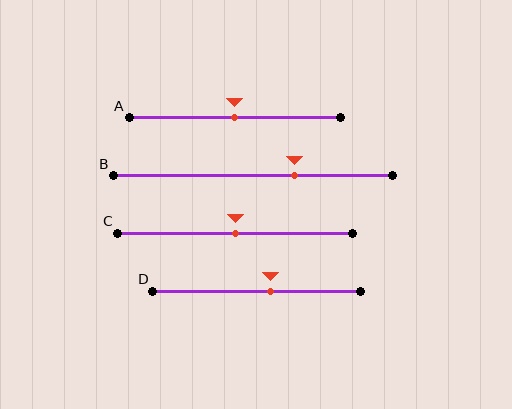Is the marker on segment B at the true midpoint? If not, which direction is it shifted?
No, the marker on segment B is shifted to the right by about 15% of the segment length.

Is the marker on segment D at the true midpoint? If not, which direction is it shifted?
No, the marker on segment D is shifted to the right by about 7% of the segment length.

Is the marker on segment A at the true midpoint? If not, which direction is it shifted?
Yes, the marker on segment A is at the true midpoint.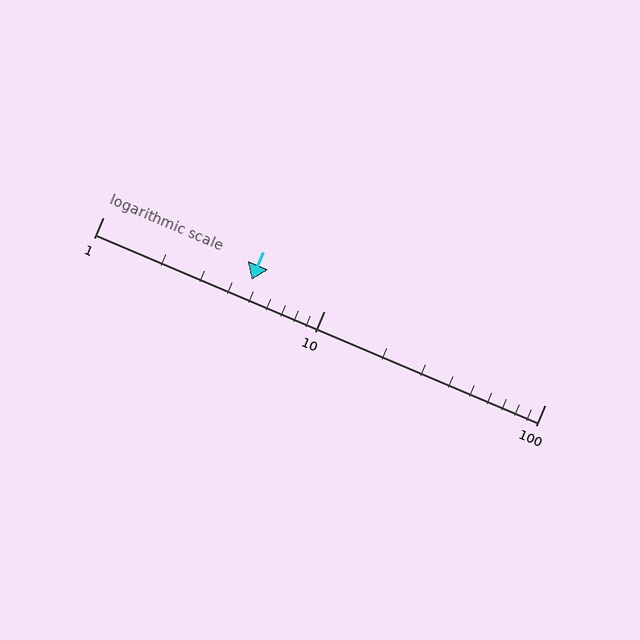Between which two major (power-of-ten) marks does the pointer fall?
The pointer is between 1 and 10.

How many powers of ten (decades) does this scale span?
The scale spans 2 decades, from 1 to 100.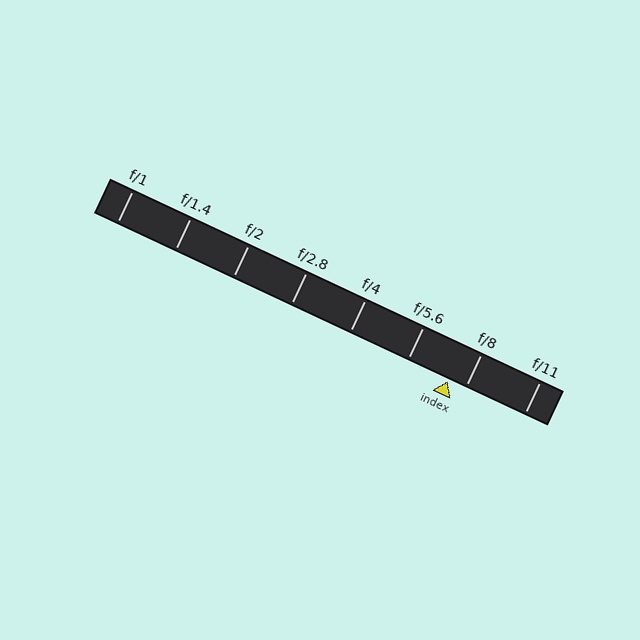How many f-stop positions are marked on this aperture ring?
There are 8 f-stop positions marked.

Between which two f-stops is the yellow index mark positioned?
The index mark is between f/5.6 and f/8.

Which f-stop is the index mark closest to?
The index mark is closest to f/8.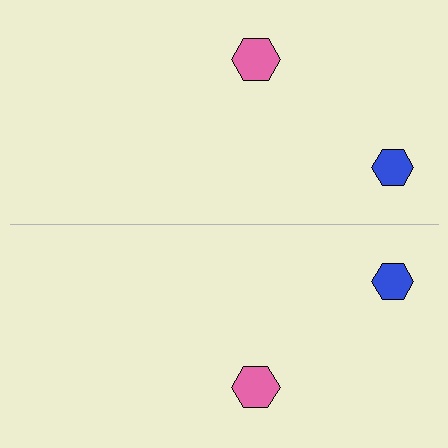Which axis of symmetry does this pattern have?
The pattern has a horizontal axis of symmetry running through the center of the image.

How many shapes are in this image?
There are 4 shapes in this image.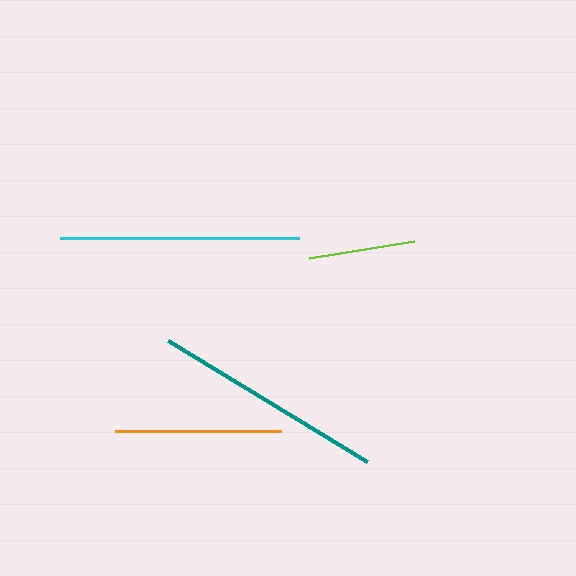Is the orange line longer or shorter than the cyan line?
The cyan line is longer than the orange line.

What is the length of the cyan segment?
The cyan segment is approximately 239 pixels long.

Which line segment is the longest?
The cyan line is the longest at approximately 239 pixels.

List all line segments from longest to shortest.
From longest to shortest: cyan, teal, orange, lime.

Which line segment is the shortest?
The lime line is the shortest at approximately 107 pixels.